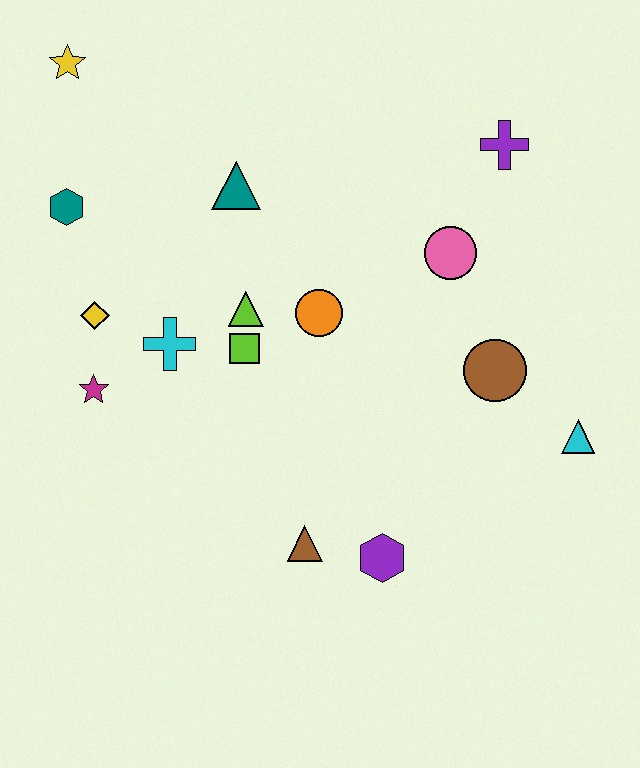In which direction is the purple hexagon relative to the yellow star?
The purple hexagon is below the yellow star.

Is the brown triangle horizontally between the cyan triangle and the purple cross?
No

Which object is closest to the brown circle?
The cyan triangle is closest to the brown circle.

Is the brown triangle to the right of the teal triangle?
Yes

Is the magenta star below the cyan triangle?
No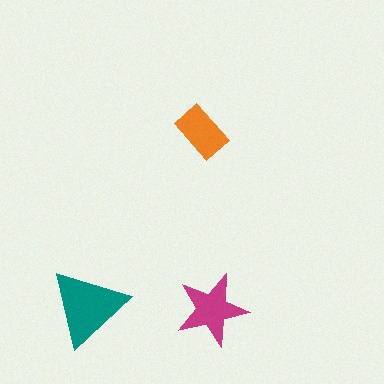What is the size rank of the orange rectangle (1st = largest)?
3rd.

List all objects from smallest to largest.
The orange rectangle, the magenta star, the teal triangle.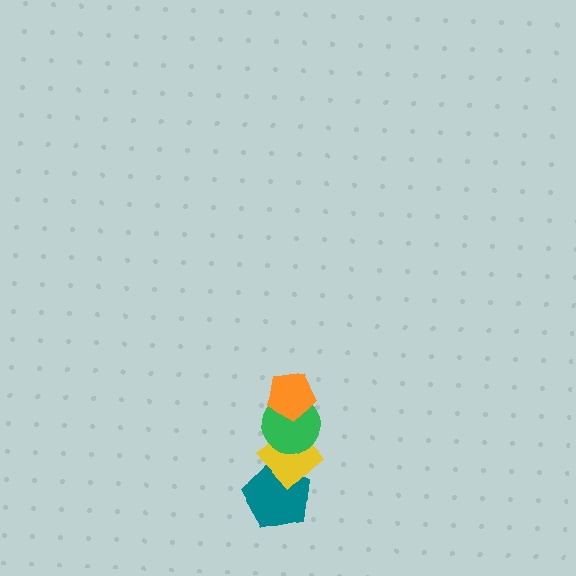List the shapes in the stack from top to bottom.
From top to bottom: the orange pentagon, the green circle, the yellow diamond, the teal pentagon.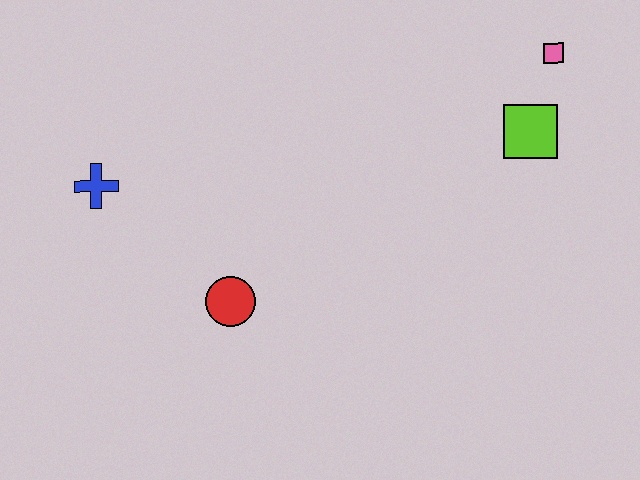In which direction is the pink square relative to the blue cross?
The pink square is to the right of the blue cross.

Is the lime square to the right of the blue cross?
Yes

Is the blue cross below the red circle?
No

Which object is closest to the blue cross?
The red circle is closest to the blue cross.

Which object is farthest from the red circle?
The pink square is farthest from the red circle.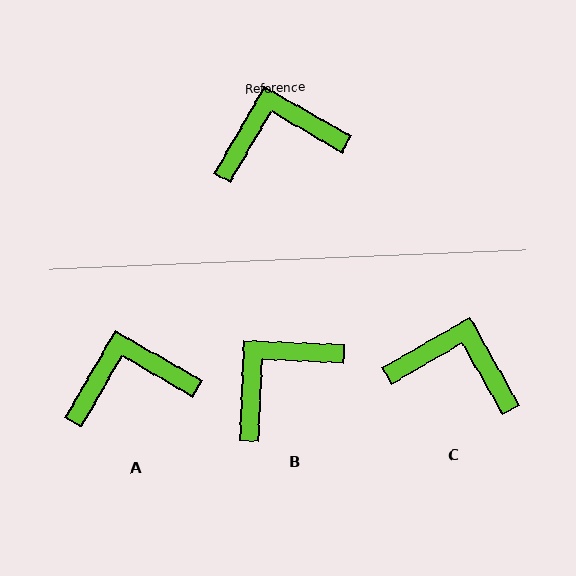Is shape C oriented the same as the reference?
No, it is off by about 30 degrees.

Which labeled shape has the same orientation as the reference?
A.